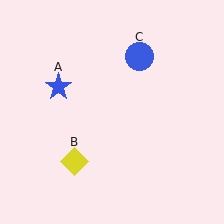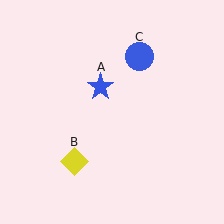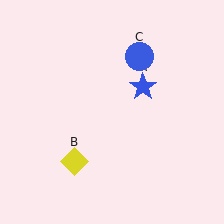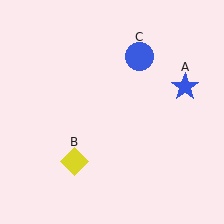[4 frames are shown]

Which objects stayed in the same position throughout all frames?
Yellow diamond (object B) and blue circle (object C) remained stationary.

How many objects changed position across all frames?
1 object changed position: blue star (object A).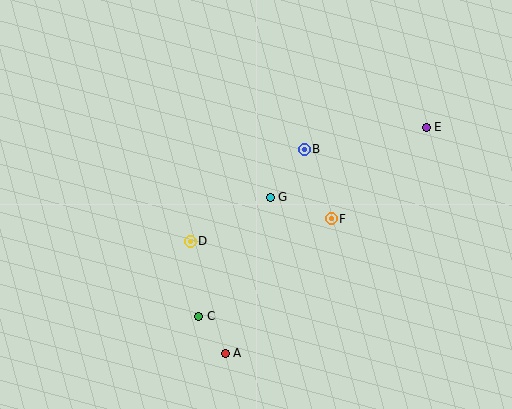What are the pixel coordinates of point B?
Point B is at (304, 149).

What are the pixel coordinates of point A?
Point A is at (225, 353).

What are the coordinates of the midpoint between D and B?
The midpoint between D and B is at (247, 195).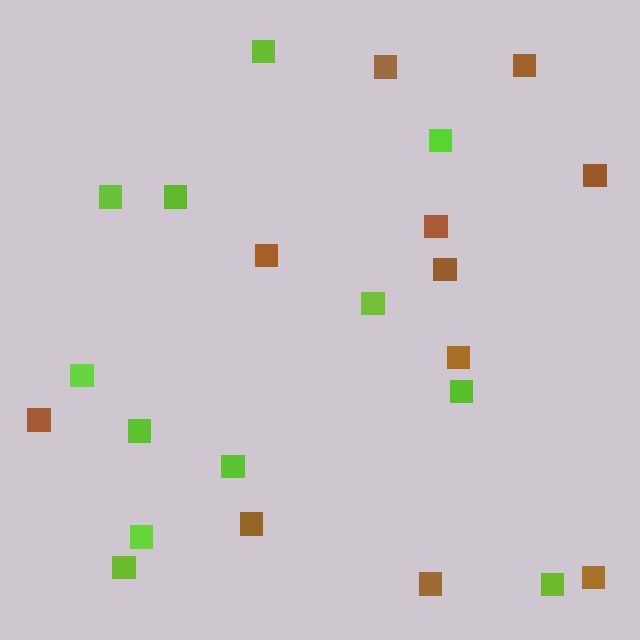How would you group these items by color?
There are 2 groups: one group of brown squares (11) and one group of lime squares (12).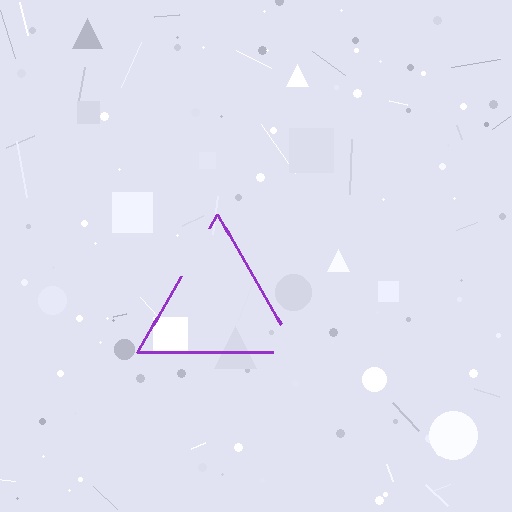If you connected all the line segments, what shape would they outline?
They would outline a triangle.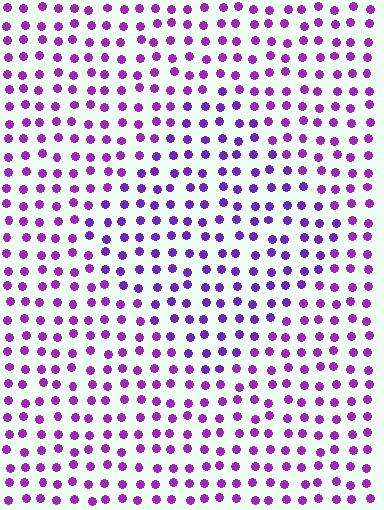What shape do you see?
I see a diamond.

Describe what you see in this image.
The image is filled with small purple elements in a uniform arrangement. A diamond-shaped region is visible where the elements are tinted to a slightly different hue, forming a subtle color boundary.